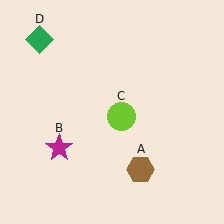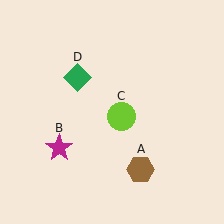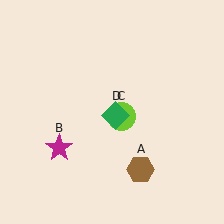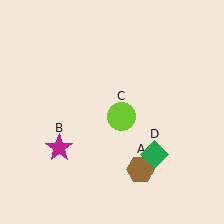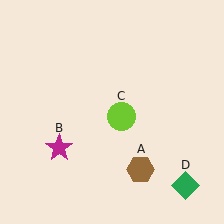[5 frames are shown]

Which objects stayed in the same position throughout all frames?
Brown hexagon (object A) and magenta star (object B) and lime circle (object C) remained stationary.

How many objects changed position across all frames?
1 object changed position: green diamond (object D).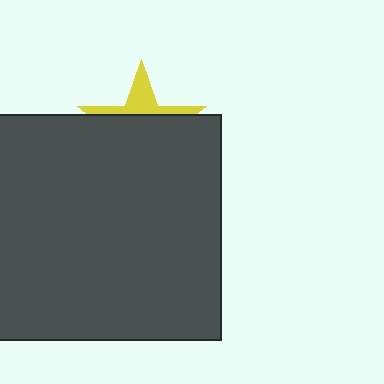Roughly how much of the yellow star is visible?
A small part of it is visible (roughly 31%).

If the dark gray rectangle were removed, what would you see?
You would see the complete yellow star.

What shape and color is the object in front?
The object in front is a dark gray rectangle.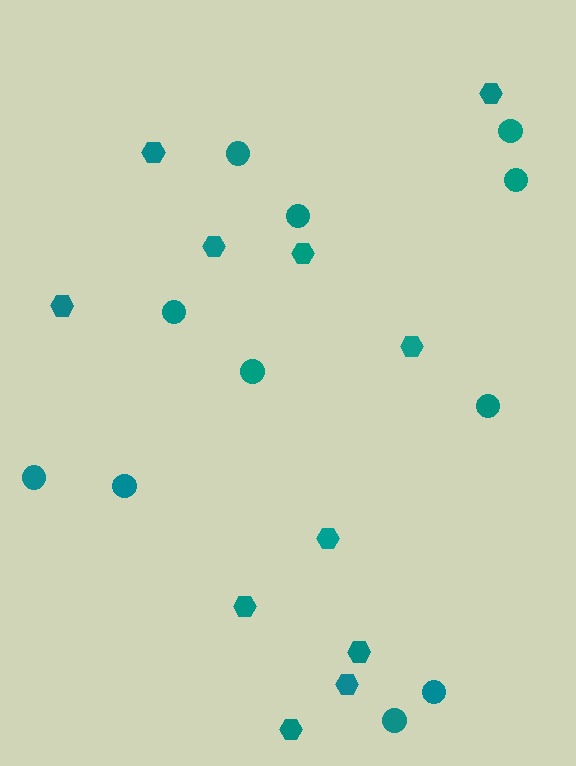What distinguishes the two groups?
There are 2 groups: one group of circles (11) and one group of hexagons (11).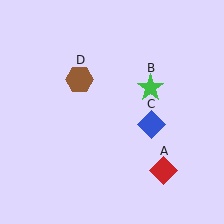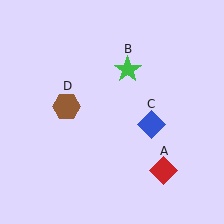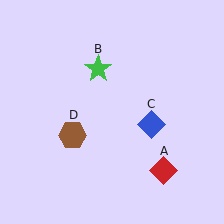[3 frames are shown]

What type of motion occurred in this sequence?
The green star (object B), brown hexagon (object D) rotated counterclockwise around the center of the scene.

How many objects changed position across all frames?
2 objects changed position: green star (object B), brown hexagon (object D).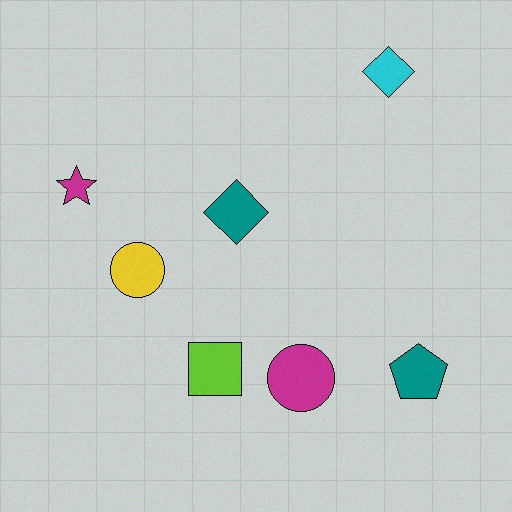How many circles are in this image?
There are 2 circles.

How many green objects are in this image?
There are no green objects.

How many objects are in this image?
There are 7 objects.